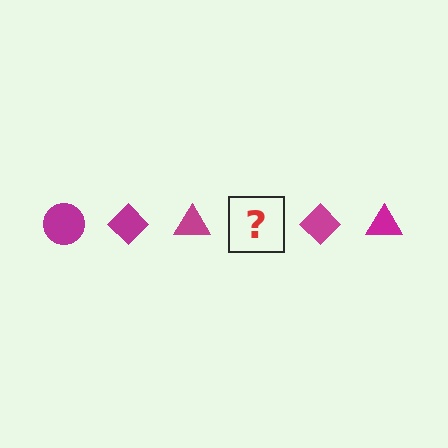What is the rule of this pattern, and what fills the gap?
The rule is that the pattern cycles through circle, diamond, triangle shapes in magenta. The gap should be filled with a magenta circle.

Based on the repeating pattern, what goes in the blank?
The blank should be a magenta circle.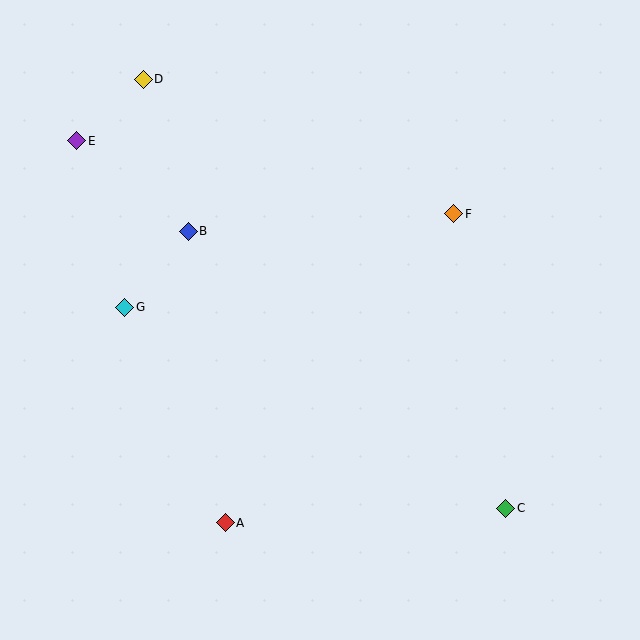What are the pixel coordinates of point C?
Point C is at (506, 508).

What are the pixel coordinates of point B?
Point B is at (188, 231).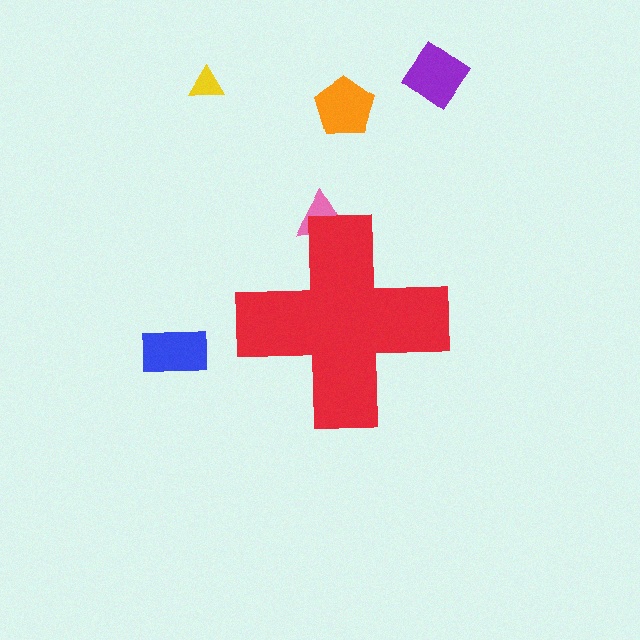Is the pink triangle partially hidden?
Yes, the pink triangle is partially hidden behind the red cross.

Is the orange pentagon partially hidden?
No, the orange pentagon is fully visible.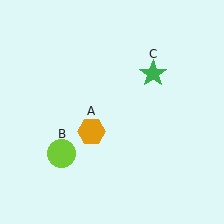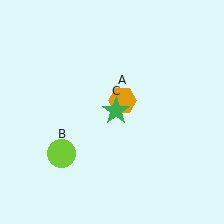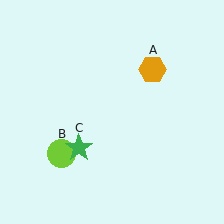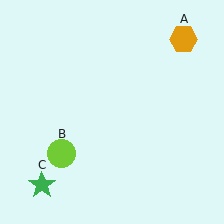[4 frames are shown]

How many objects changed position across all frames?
2 objects changed position: orange hexagon (object A), green star (object C).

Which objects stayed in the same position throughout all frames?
Lime circle (object B) remained stationary.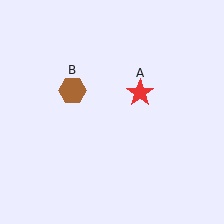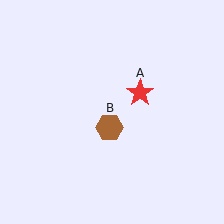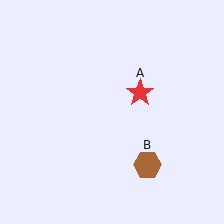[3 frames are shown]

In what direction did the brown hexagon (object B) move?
The brown hexagon (object B) moved down and to the right.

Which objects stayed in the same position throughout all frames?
Red star (object A) remained stationary.